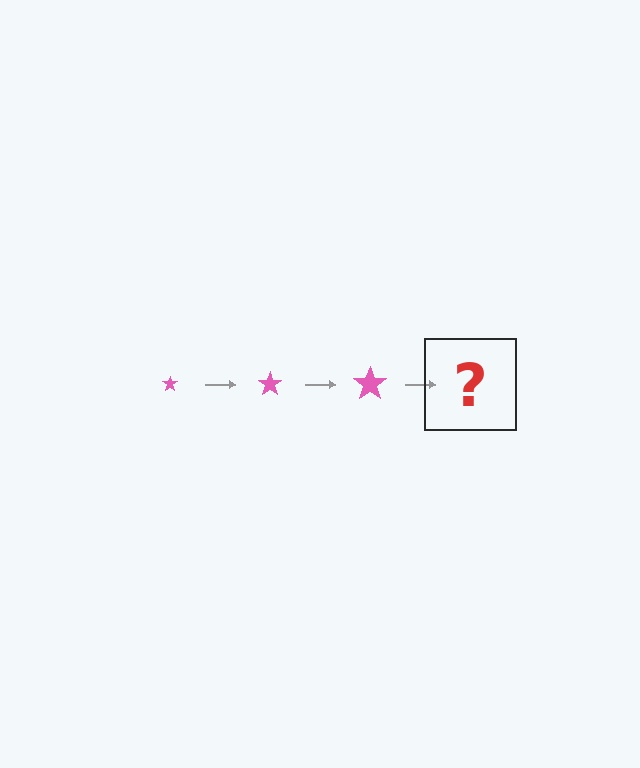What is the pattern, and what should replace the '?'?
The pattern is that the star gets progressively larger each step. The '?' should be a pink star, larger than the previous one.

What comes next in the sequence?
The next element should be a pink star, larger than the previous one.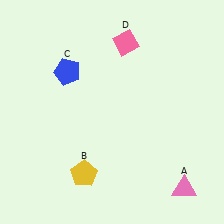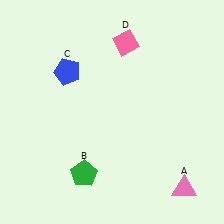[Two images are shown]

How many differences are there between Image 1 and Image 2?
There is 1 difference between the two images.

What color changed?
The pentagon (B) changed from yellow in Image 1 to green in Image 2.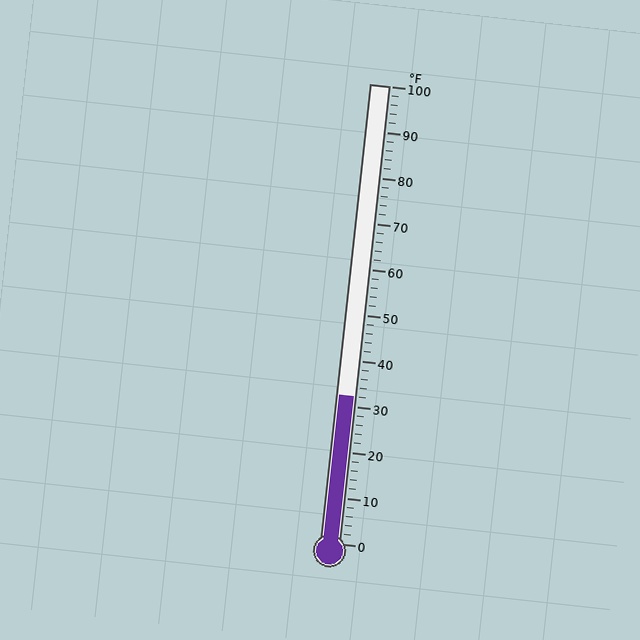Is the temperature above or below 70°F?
The temperature is below 70°F.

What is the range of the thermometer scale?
The thermometer scale ranges from 0°F to 100°F.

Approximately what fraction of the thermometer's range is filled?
The thermometer is filled to approximately 30% of its range.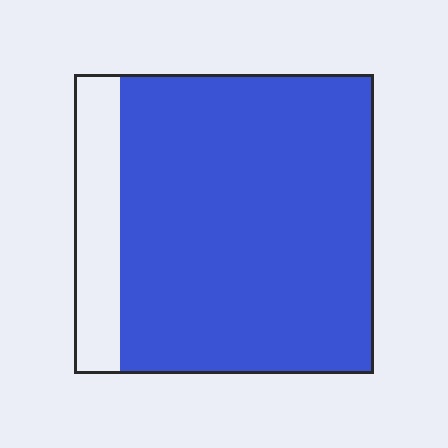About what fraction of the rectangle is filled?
About five sixths (5/6).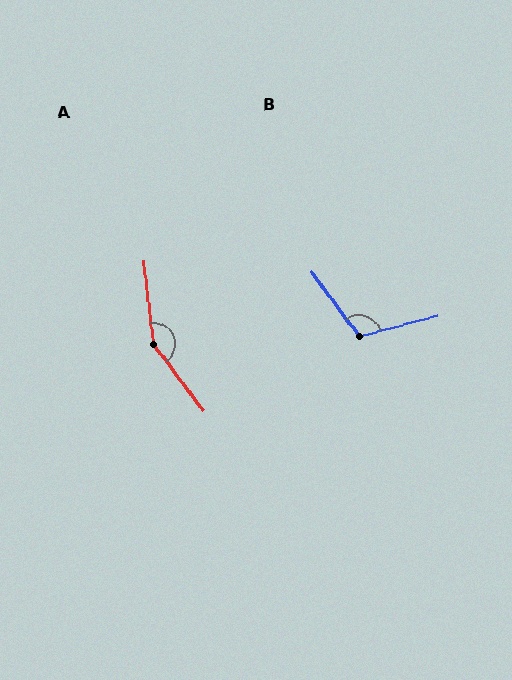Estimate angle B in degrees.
Approximately 112 degrees.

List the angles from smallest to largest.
B (112°), A (150°).